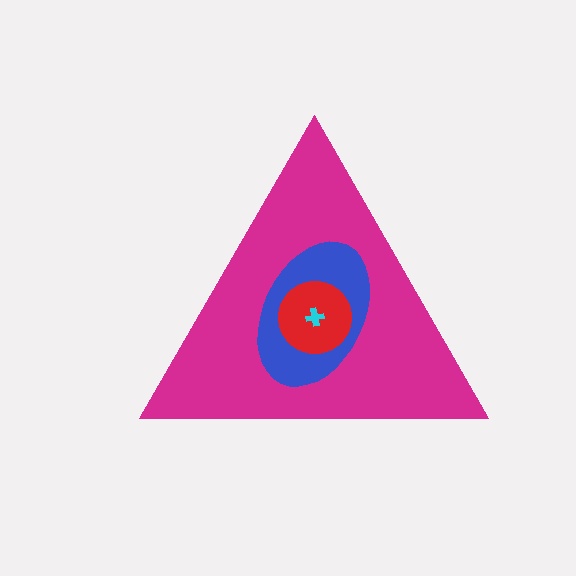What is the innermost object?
The cyan cross.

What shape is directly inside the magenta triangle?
The blue ellipse.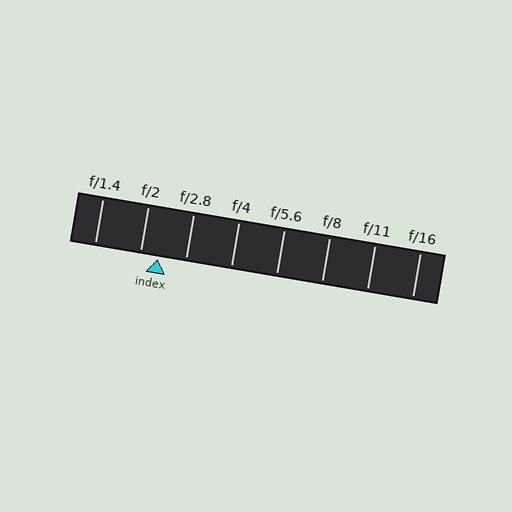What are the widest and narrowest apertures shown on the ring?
The widest aperture shown is f/1.4 and the narrowest is f/16.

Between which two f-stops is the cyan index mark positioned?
The index mark is between f/2 and f/2.8.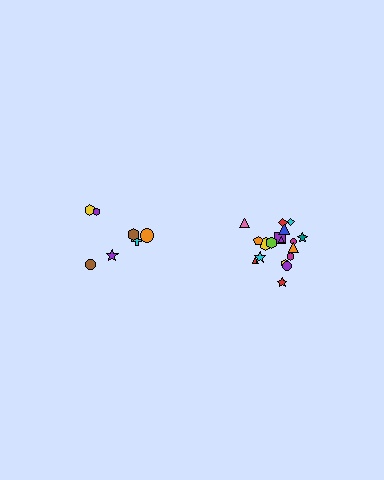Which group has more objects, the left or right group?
The right group.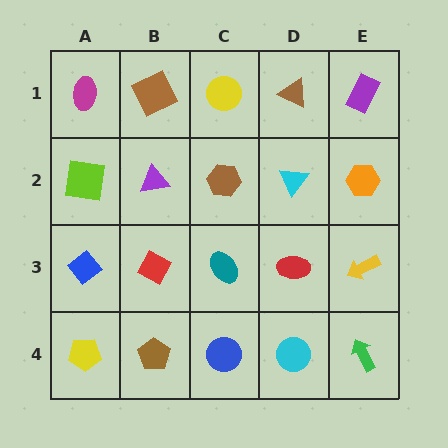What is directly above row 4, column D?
A red ellipse.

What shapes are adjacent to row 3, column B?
A purple triangle (row 2, column B), a brown pentagon (row 4, column B), a blue diamond (row 3, column A), a teal ellipse (row 3, column C).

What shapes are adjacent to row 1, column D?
A cyan triangle (row 2, column D), a yellow circle (row 1, column C), a purple rectangle (row 1, column E).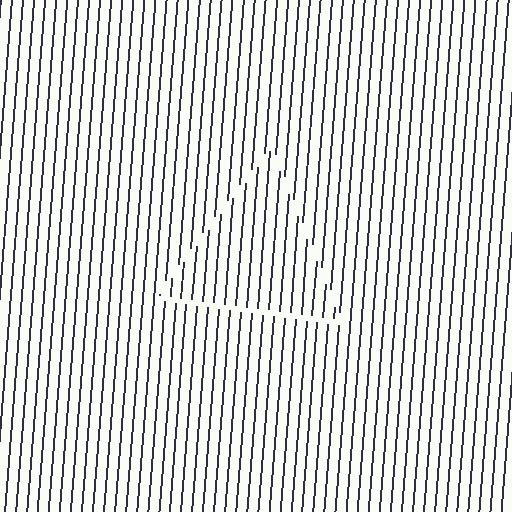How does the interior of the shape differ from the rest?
The interior of the shape contains the same grating, shifted by half a period — the contour is defined by the phase discontinuity where line-ends from the inner and outer gratings abut.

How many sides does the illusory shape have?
3 sides — the line-ends trace a triangle.